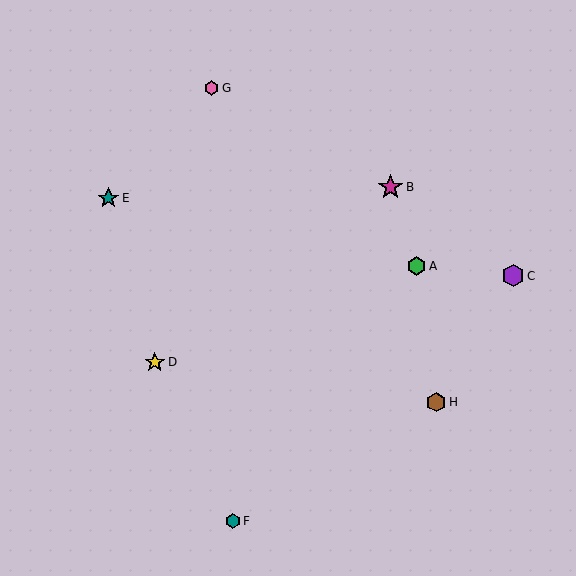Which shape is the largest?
The magenta star (labeled B) is the largest.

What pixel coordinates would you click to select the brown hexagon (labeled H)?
Click at (436, 402) to select the brown hexagon H.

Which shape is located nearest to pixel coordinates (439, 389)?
The brown hexagon (labeled H) at (436, 402) is nearest to that location.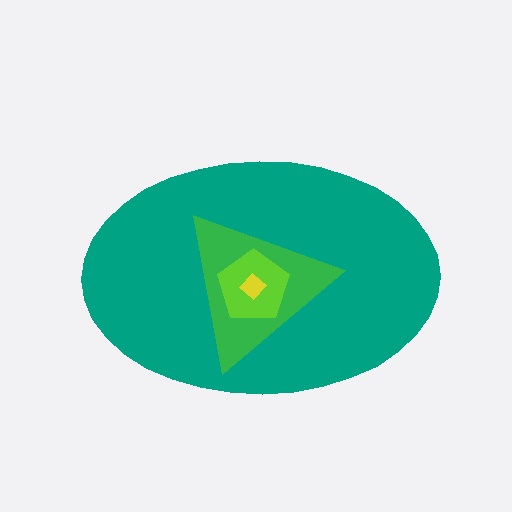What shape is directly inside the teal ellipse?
The green triangle.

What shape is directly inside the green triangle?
The lime pentagon.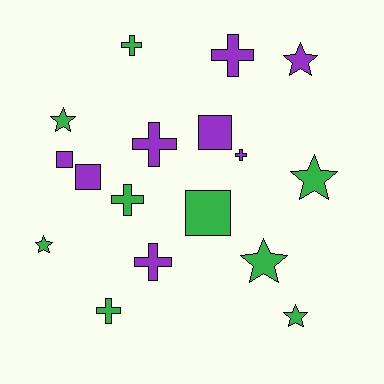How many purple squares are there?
There are 3 purple squares.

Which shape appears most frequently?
Cross, with 7 objects.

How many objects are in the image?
There are 17 objects.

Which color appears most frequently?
Green, with 9 objects.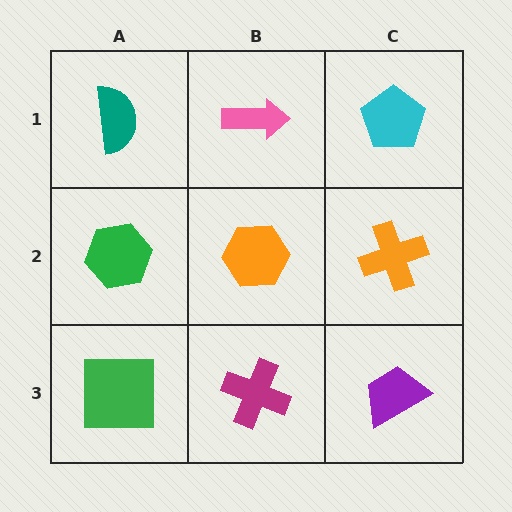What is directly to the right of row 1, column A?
A pink arrow.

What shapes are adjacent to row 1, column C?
An orange cross (row 2, column C), a pink arrow (row 1, column B).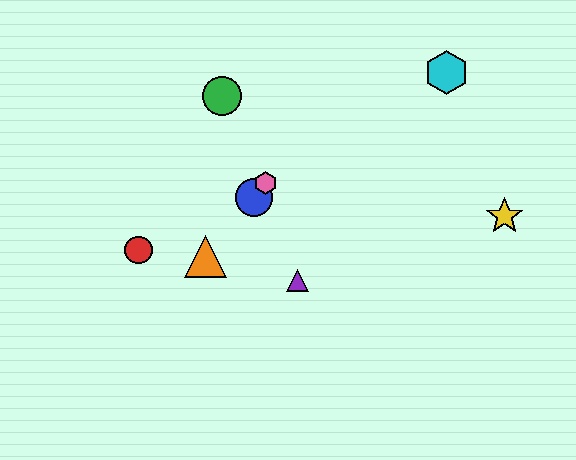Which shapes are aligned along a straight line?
The blue circle, the orange triangle, the pink hexagon are aligned along a straight line.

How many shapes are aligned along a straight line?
3 shapes (the blue circle, the orange triangle, the pink hexagon) are aligned along a straight line.